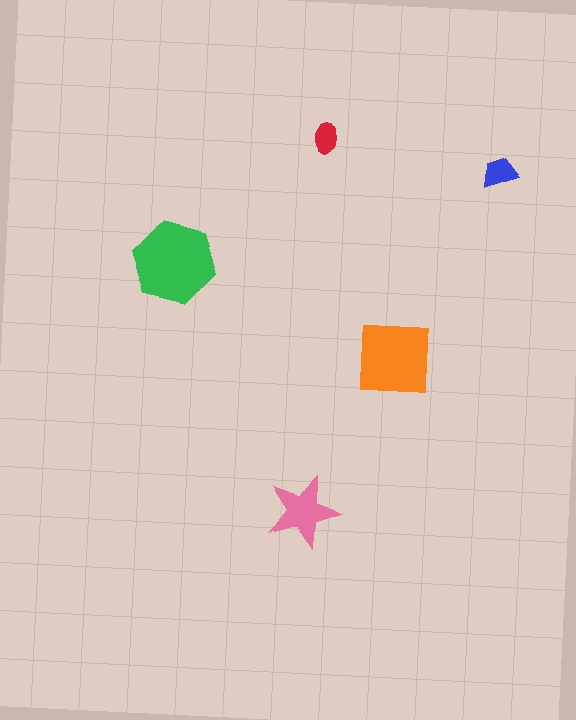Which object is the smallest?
The red ellipse.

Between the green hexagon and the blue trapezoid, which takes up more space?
The green hexagon.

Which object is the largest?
The green hexagon.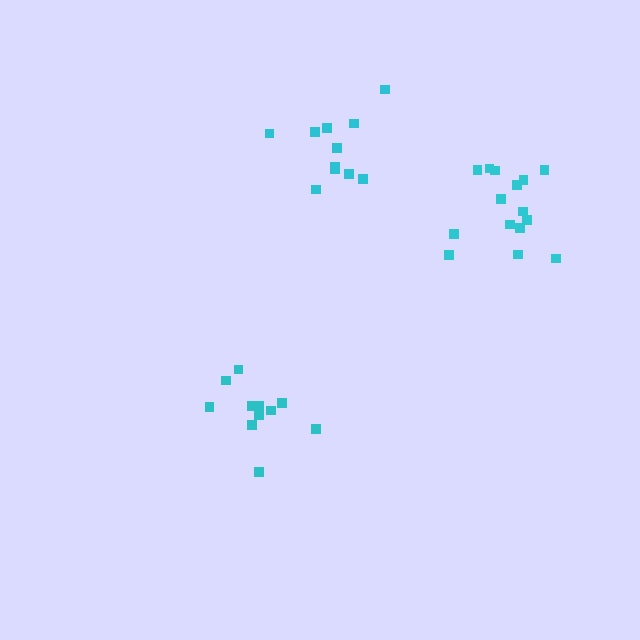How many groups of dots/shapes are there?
There are 3 groups.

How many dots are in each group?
Group 1: 11 dots, Group 2: 11 dots, Group 3: 15 dots (37 total).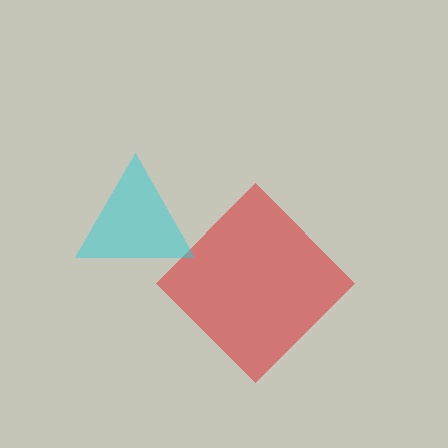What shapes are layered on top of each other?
The layered shapes are: a red diamond, a cyan triangle.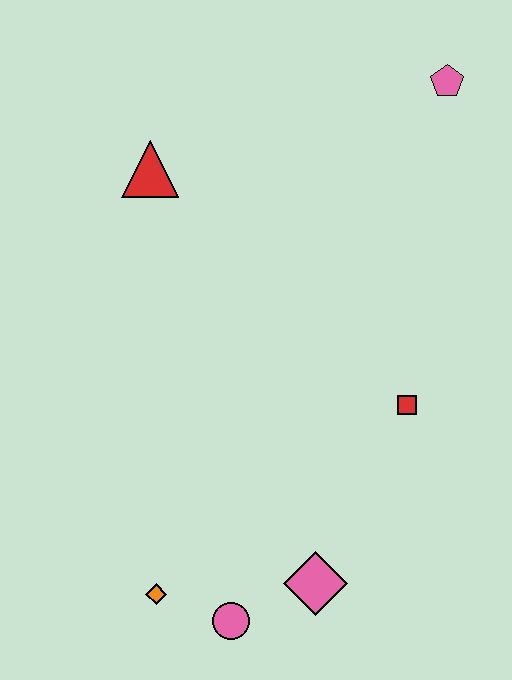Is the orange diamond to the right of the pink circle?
No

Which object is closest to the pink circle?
The orange diamond is closest to the pink circle.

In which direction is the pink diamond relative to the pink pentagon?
The pink diamond is below the pink pentagon.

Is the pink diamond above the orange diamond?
Yes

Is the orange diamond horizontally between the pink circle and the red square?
No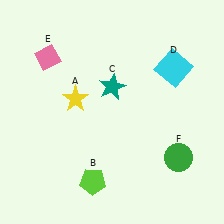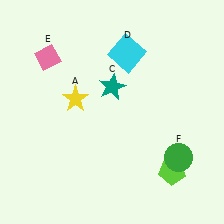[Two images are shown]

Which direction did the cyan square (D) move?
The cyan square (D) moved left.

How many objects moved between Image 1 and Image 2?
2 objects moved between the two images.